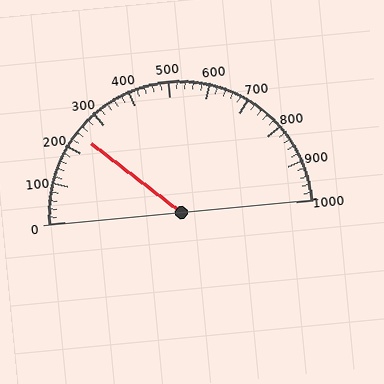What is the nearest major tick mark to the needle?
The nearest major tick mark is 200.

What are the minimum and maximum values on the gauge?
The gauge ranges from 0 to 1000.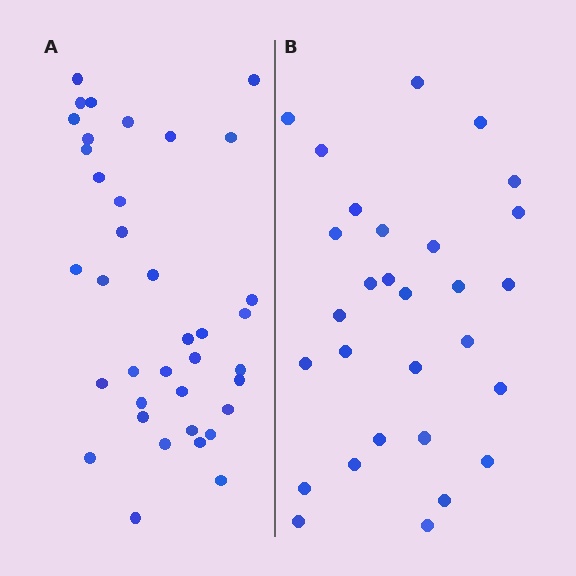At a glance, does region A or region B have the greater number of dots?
Region A (the left region) has more dots.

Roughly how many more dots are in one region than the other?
Region A has roughly 8 or so more dots than region B.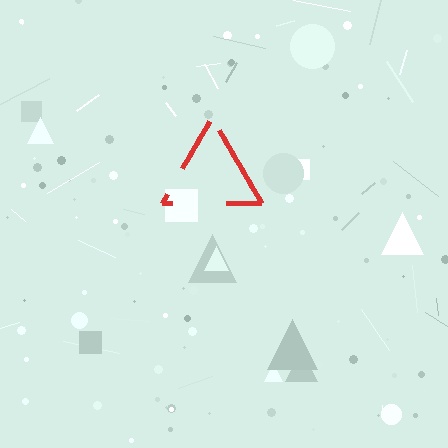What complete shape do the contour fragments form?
The contour fragments form a triangle.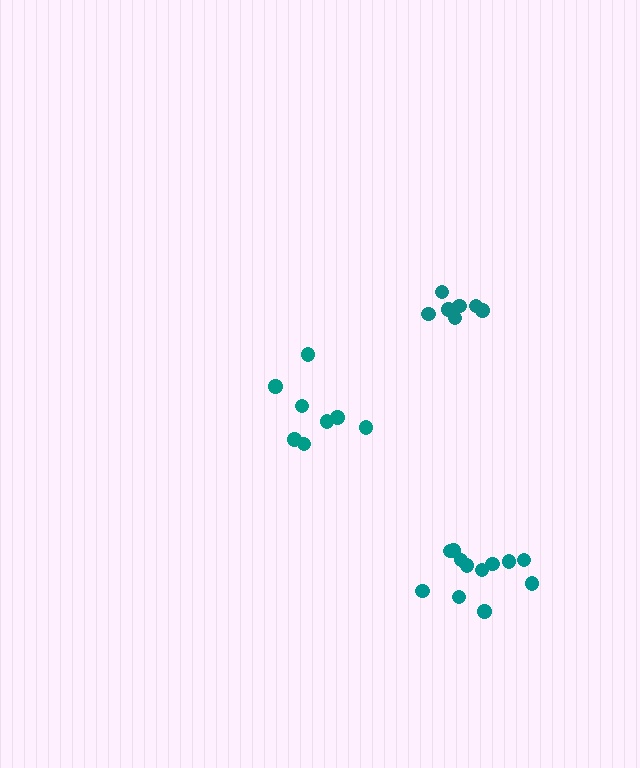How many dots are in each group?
Group 1: 7 dots, Group 2: 12 dots, Group 3: 8 dots (27 total).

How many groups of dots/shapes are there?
There are 3 groups.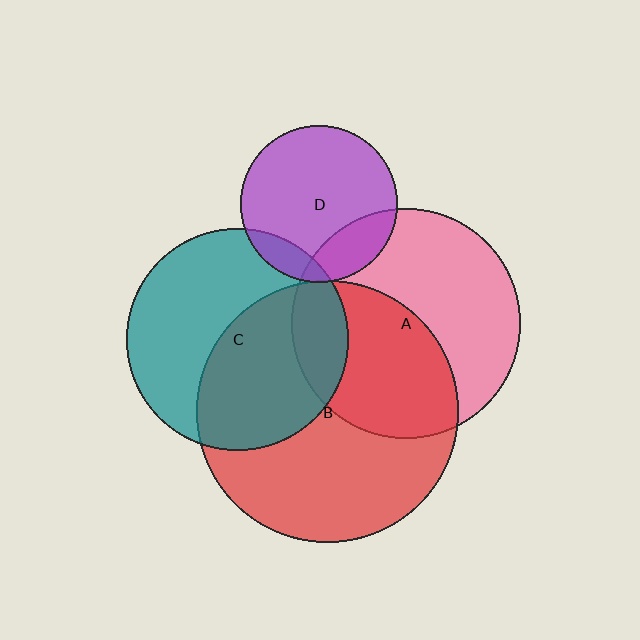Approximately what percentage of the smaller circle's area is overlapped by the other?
Approximately 45%.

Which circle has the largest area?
Circle B (red).